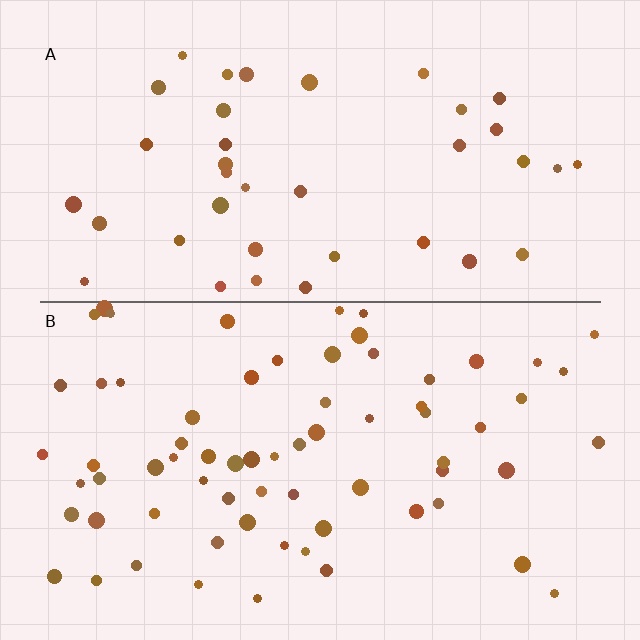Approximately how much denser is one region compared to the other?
Approximately 1.8× — region B over region A.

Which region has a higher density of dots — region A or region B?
B (the bottom).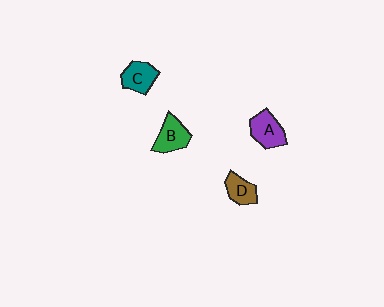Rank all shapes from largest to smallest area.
From largest to smallest: A (purple), B (green), C (teal), D (brown).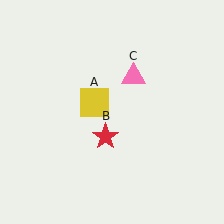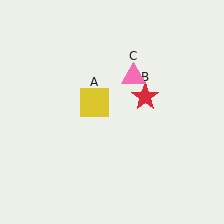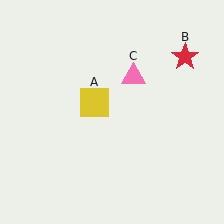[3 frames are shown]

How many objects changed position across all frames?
1 object changed position: red star (object B).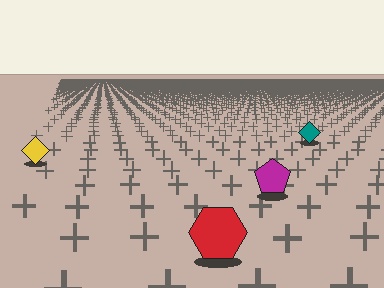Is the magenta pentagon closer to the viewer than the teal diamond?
Yes. The magenta pentagon is closer — you can tell from the texture gradient: the ground texture is coarser near it.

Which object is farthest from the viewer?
The teal diamond is farthest from the viewer. It appears smaller and the ground texture around it is denser.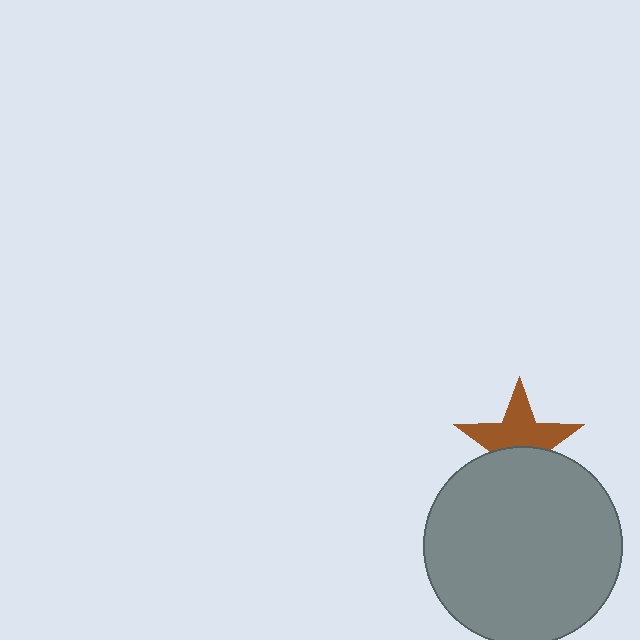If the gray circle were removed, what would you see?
You would see the complete brown star.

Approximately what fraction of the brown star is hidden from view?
Roughly 43% of the brown star is hidden behind the gray circle.